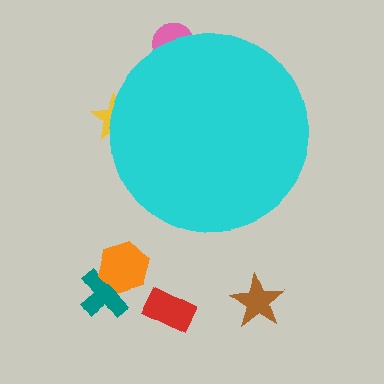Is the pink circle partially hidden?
Yes, the pink circle is partially hidden behind the cyan circle.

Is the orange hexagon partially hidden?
No, the orange hexagon is fully visible.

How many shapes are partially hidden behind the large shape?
2 shapes are partially hidden.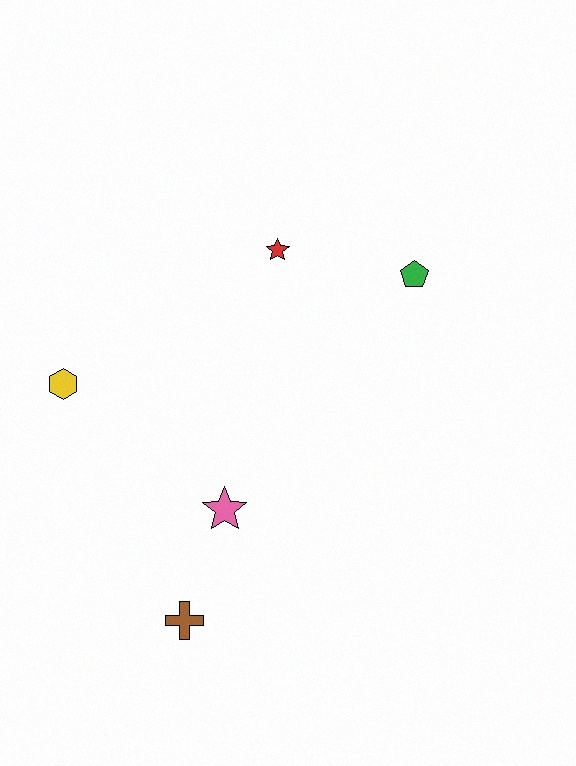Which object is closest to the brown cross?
The pink star is closest to the brown cross.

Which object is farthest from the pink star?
The green pentagon is farthest from the pink star.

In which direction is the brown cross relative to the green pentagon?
The brown cross is below the green pentagon.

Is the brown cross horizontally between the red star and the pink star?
No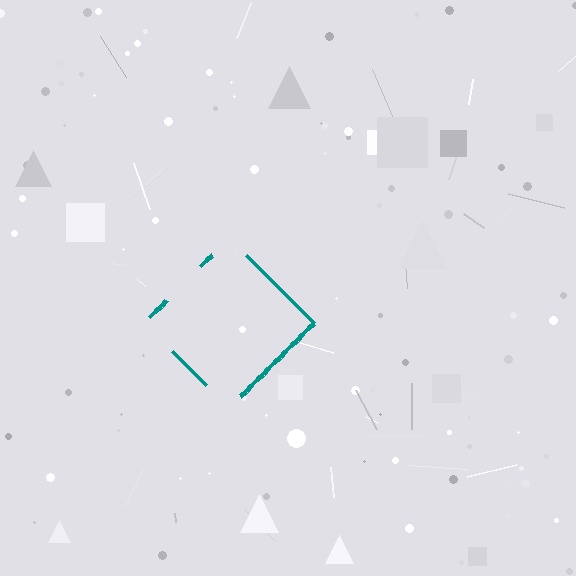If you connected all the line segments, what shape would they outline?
They would outline a diamond.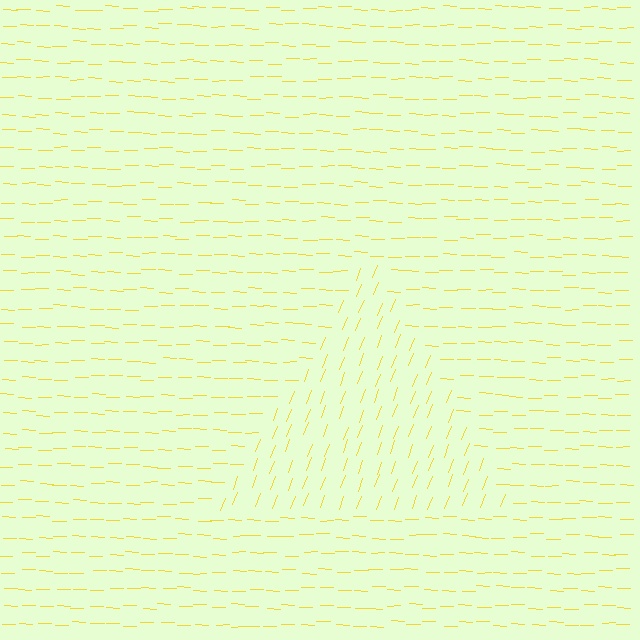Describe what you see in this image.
The image is filled with small yellow line segments. A triangle region in the image has lines oriented differently from the surrounding lines, creating a visible texture boundary.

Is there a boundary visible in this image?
Yes, there is a texture boundary formed by a change in line orientation.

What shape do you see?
I see a triangle.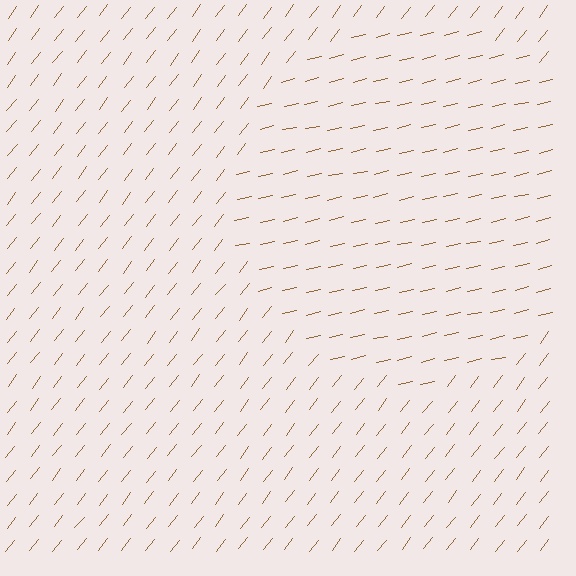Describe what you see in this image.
The image is filled with small brown line segments. A circle region in the image has lines oriented differently from the surrounding lines, creating a visible texture boundary.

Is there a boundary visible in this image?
Yes, there is a texture boundary formed by a change in line orientation.